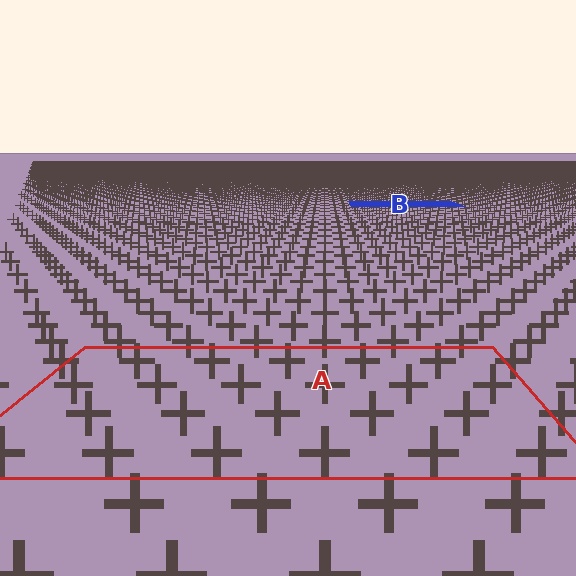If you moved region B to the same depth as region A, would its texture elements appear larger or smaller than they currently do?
They would appear larger. At a closer depth, the same texture elements are projected at a bigger on-screen size.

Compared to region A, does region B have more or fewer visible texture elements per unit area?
Region B has more texture elements per unit area — they are packed more densely because it is farther away.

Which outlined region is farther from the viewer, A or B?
Region B is farther from the viewer — the texture elements inside it appear smaller and more densely packed.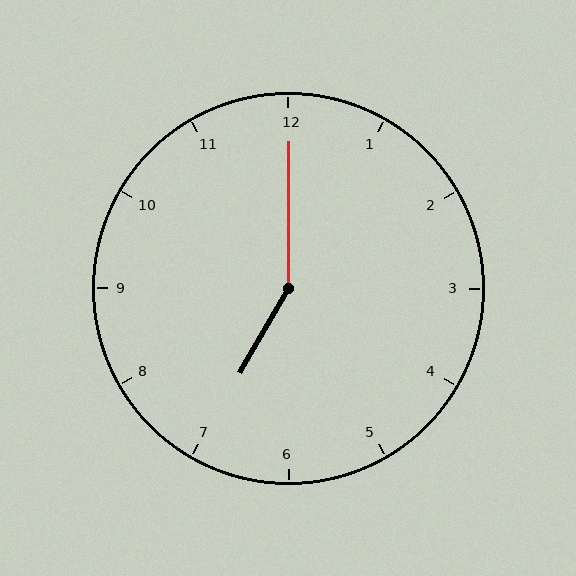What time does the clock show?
7:00.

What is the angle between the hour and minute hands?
Approximately 150 degrees.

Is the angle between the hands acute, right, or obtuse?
It is obtuse.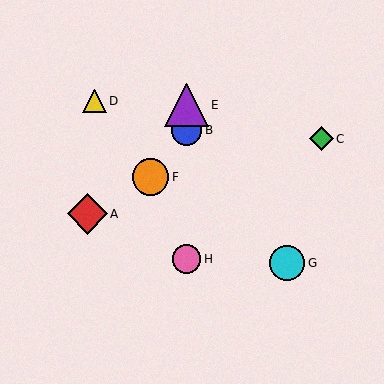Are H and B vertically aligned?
Yes, both are at x≈187.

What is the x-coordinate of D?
Object D is at x≈95.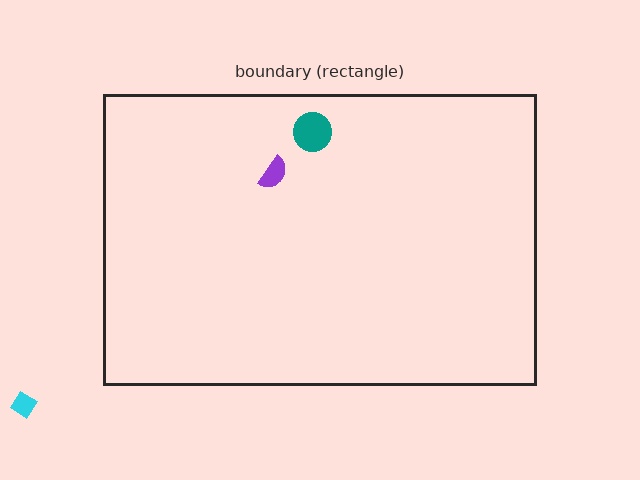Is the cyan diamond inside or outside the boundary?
Outside.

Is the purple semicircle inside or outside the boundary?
Inside.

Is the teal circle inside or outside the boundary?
Inside.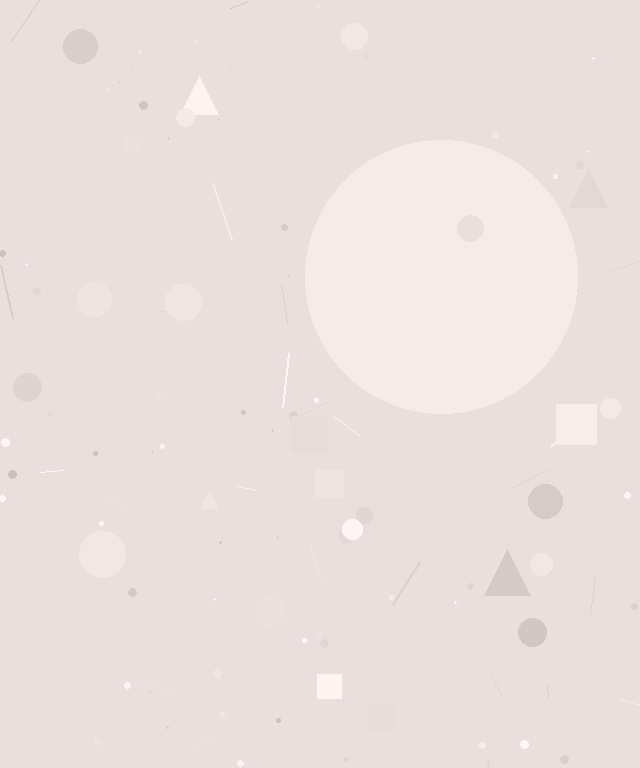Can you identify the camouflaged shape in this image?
The camouflaged shape is a circle.